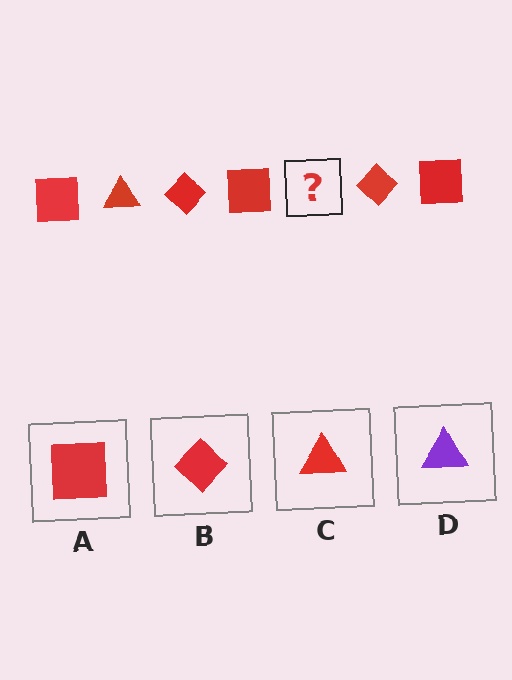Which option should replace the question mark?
Option C.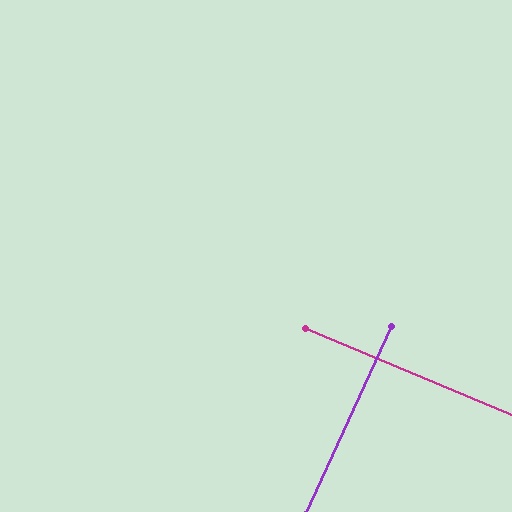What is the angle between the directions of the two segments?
Approximately 88 degrees.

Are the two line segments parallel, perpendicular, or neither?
Perpendicular — they meet at approximately 88°.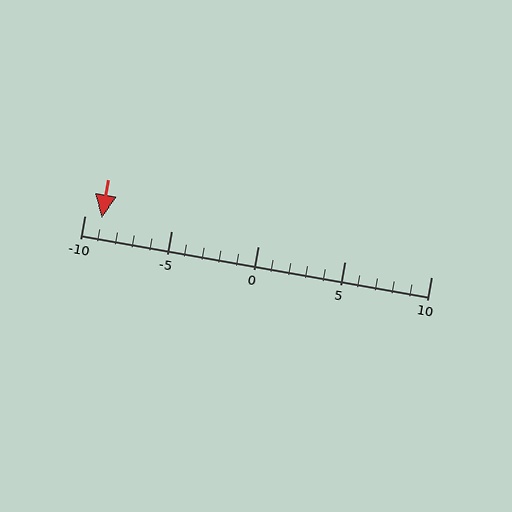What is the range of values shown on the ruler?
The ruler shows values from -10 to 10.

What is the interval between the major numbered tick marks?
The major tick marks are spaced 5 units apart.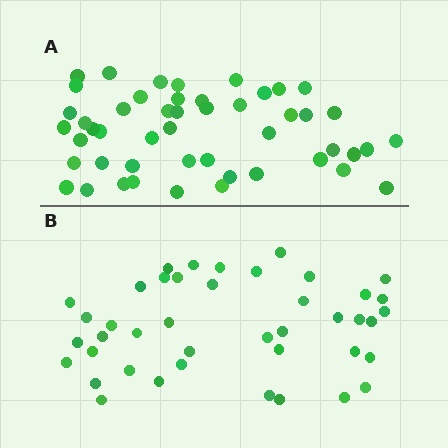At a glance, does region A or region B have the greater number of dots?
Region A (the top region) has more dots.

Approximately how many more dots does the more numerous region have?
Region A has roughly 8 or so more dots than region B.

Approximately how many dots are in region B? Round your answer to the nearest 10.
About 40 dots. (The exact count is 42, which rounds to 40.)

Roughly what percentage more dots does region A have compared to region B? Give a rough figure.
About 15% more.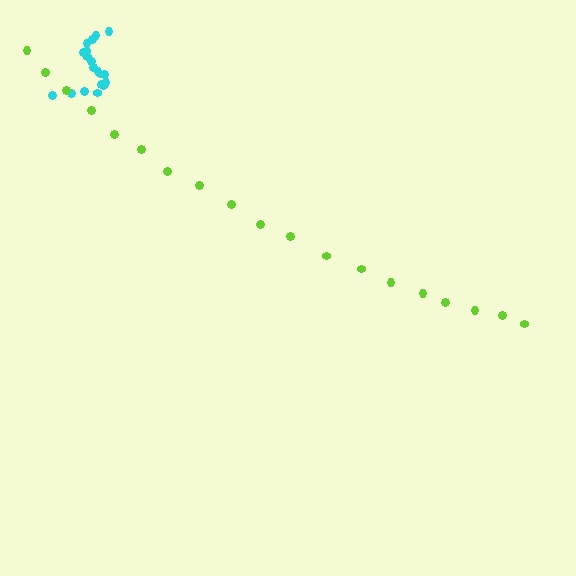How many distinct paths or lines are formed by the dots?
There are 2 distinct paths.